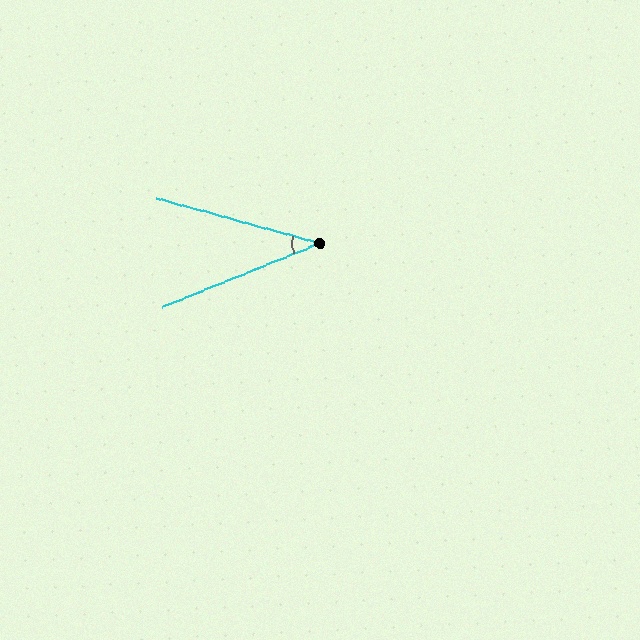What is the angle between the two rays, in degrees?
Approximately 37 degrees.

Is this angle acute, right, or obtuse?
It is acute.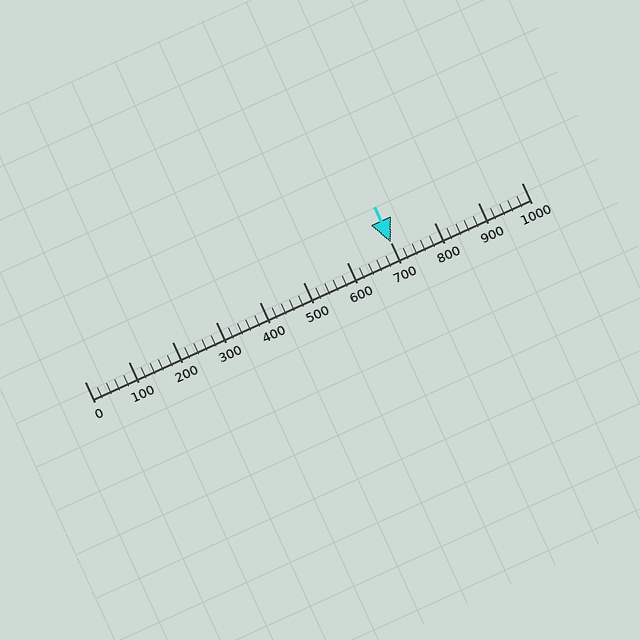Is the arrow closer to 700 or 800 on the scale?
The arrow is closer to 700.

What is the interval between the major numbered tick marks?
The major tick marks are spaced 100 units apart.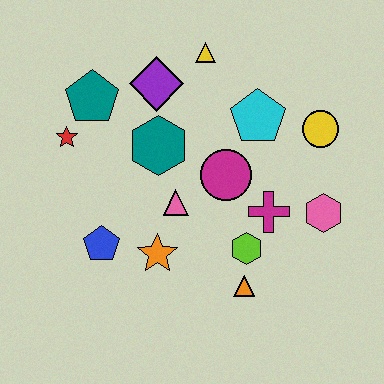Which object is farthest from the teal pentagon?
The pink hexagon is farthest from the teal pentagon.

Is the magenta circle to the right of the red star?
Yes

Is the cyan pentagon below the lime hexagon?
No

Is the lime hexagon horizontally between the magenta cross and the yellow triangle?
Yes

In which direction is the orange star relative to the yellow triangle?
The orange star is below the yellow triangle.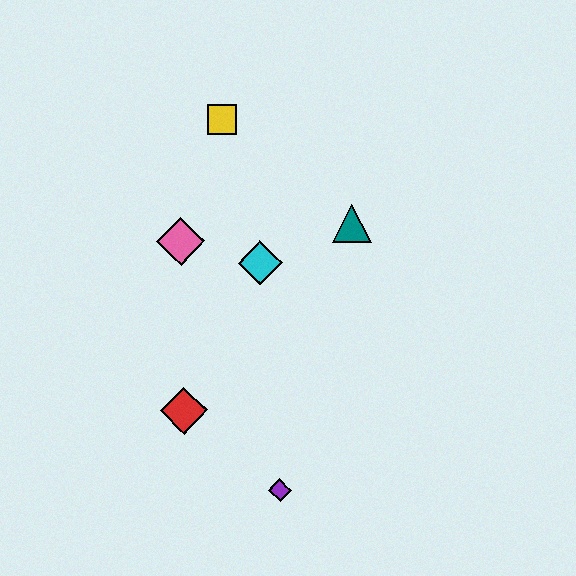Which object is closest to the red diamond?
The purple diamond is closest to the red diamond.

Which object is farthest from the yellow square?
The purple diamond is farthest from the yellow square.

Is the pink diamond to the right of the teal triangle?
No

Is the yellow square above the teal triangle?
Yes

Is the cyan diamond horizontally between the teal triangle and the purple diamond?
No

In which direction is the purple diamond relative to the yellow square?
The purple diamond is below the yellow square.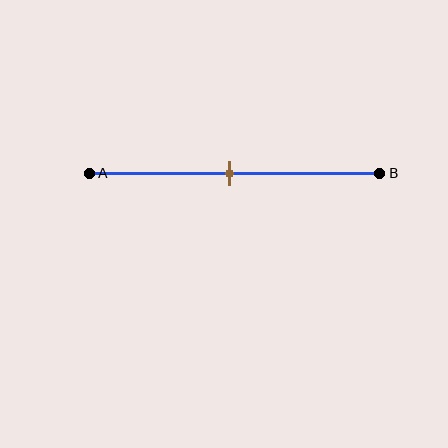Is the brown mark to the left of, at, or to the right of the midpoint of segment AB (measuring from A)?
The brown mark is approximately at the midpoint of segment AB.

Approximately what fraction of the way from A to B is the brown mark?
The brown mark is approximately 50% of the way from A to B.